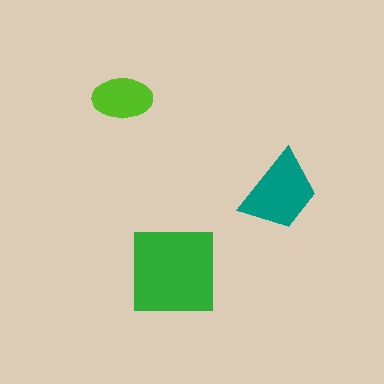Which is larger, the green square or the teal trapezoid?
The green square.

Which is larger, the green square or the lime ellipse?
The green square.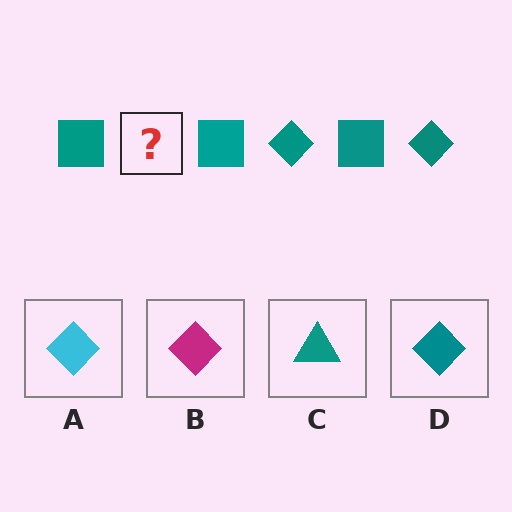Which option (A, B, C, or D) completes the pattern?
D.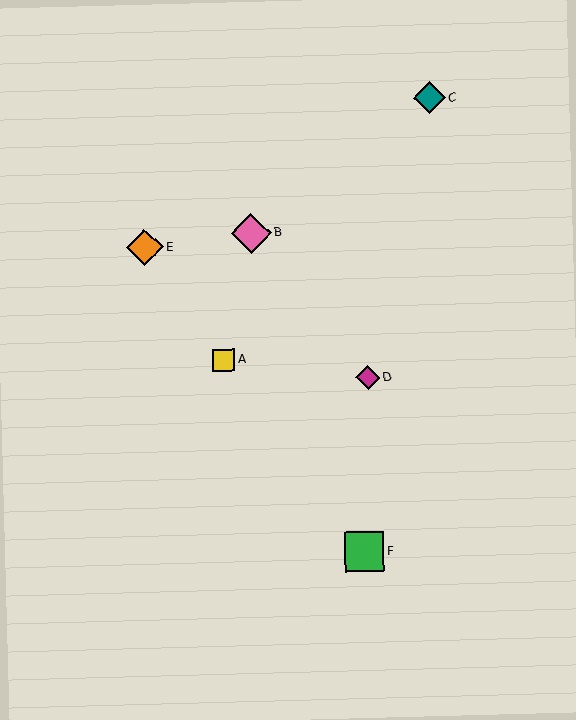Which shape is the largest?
The pink diamond (labeled B) is the largest.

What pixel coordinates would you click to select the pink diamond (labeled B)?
Click at (251, 233) to select the pink diamond B.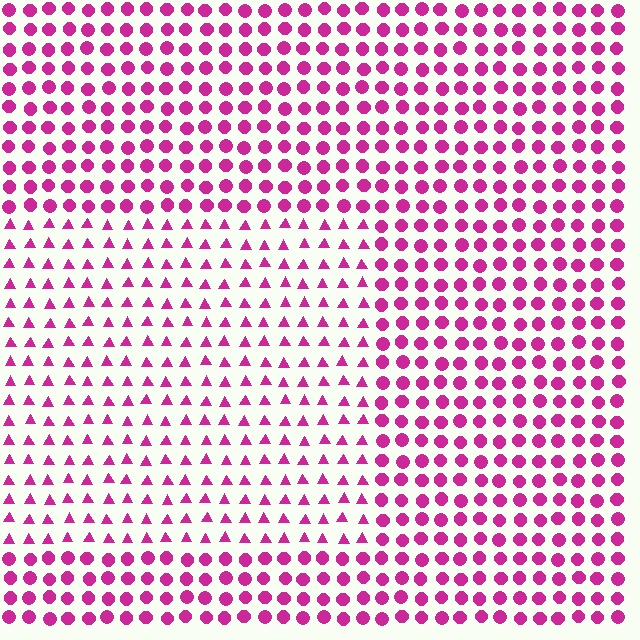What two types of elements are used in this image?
The image uses triangles inside the rectangle region and circles outside it.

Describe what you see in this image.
The image is filled with small magenta elements arranged in a uniform grid. A rectangle-shaped region contains triangles, while the surrounding area contains circles. The boundary is defined purely by the change in element shape.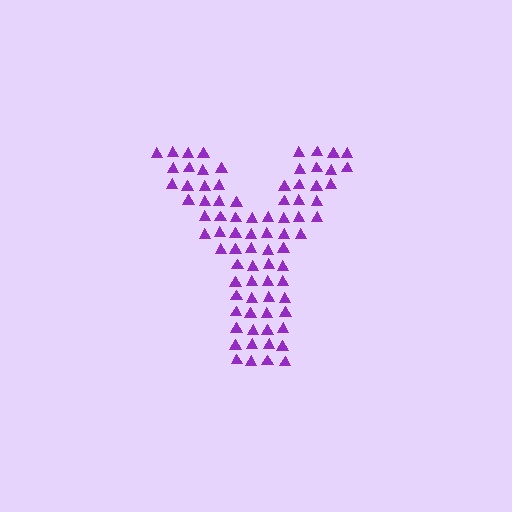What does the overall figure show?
The overall figure shows the letter Y.